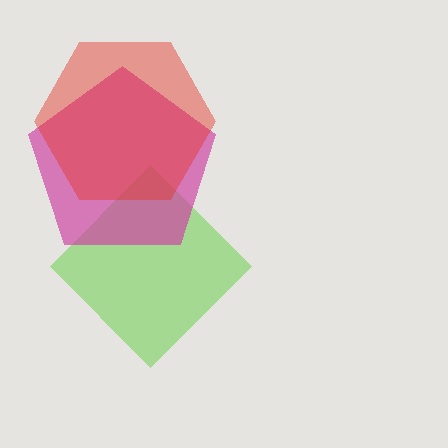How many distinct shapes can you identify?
There are 3 distinct shapes: a lime diamond, a magenta pentagon, a red hexagon.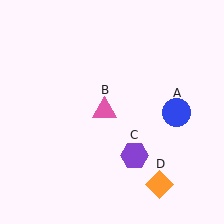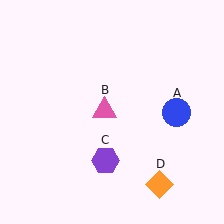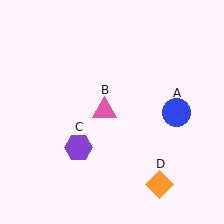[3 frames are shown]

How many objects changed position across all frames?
1 object changed position: purple hexagon (object C).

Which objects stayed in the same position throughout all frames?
Blue circle (object A) and pink triangle (object B) and orange diamond (object D) remained stationary.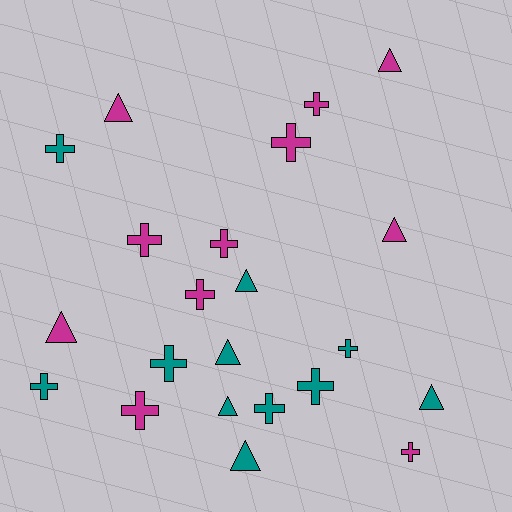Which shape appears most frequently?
Cross, with 13 objects.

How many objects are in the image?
There are 22 objects.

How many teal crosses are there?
There are 6 teal crosses.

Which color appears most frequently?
Teal, with 11 objects.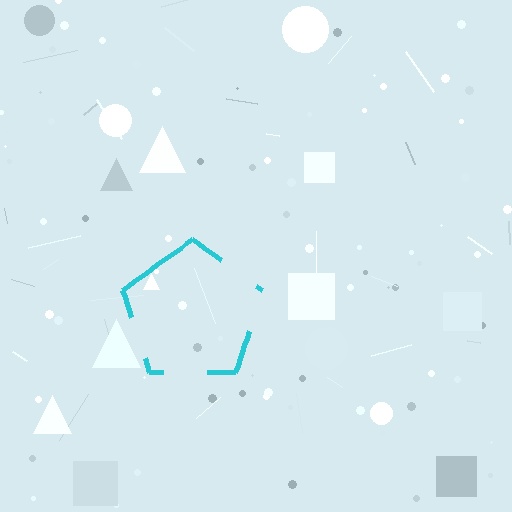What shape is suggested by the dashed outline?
The dashed outline suggests a pentagon.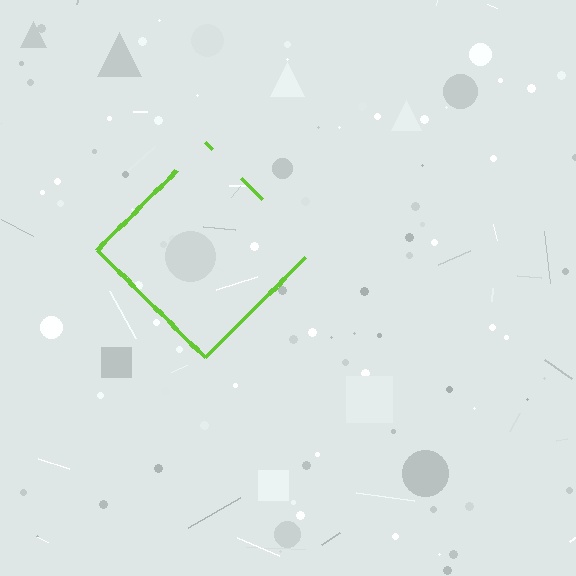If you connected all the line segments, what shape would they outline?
They would outline a diamond.